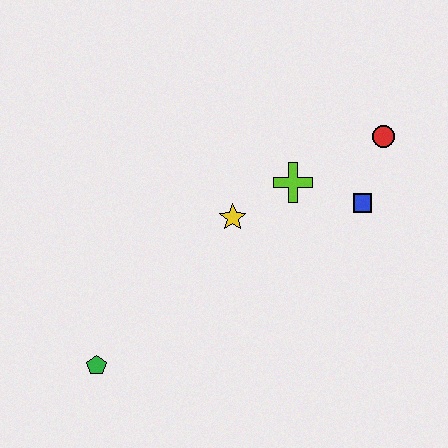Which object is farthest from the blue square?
The green pentagon is farthest from the blue square.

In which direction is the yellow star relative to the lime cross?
The yellow star is to the left of the lime cross.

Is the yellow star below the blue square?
Yes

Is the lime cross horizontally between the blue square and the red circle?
No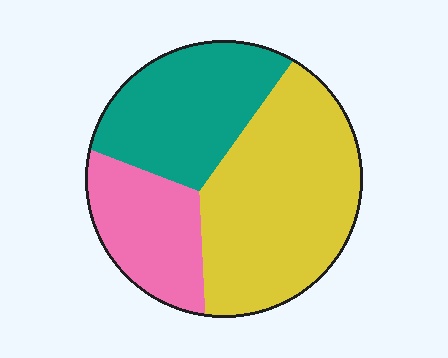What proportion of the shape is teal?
Teal covers 30% of the shape.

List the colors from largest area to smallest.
From largest to smallest: yellow, teal, pink.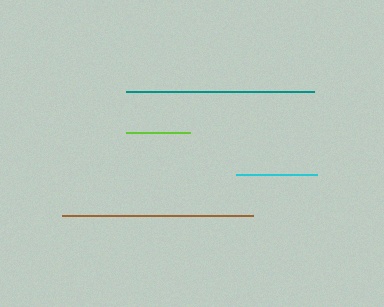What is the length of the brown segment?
The brown segment is approximately 191 pixels long.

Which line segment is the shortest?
The lime line is the shortest at approximately 64 pixels.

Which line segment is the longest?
The brown line is the longest at approximately 191 pixels.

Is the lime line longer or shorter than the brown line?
The brown line is longer than the lime line.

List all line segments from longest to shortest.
From longest to shortest: brown, teal, cyan, lime.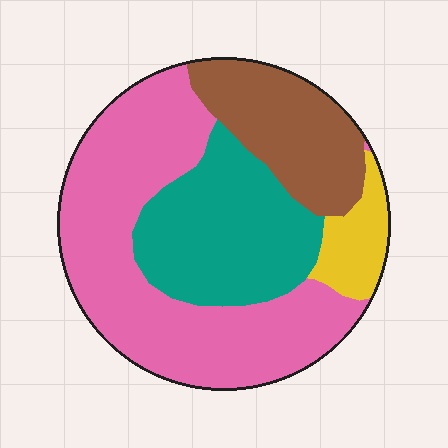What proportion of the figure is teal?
Teal takes up about one quarter (1/4) of the figure.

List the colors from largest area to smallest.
From largest to smallest: pink, teal, brown, yellow.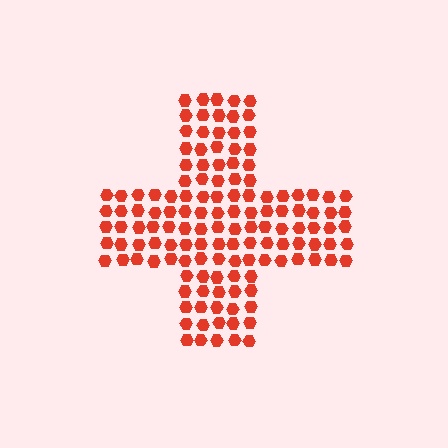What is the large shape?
The large shape is a cross.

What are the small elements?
The small elements are hexagons.